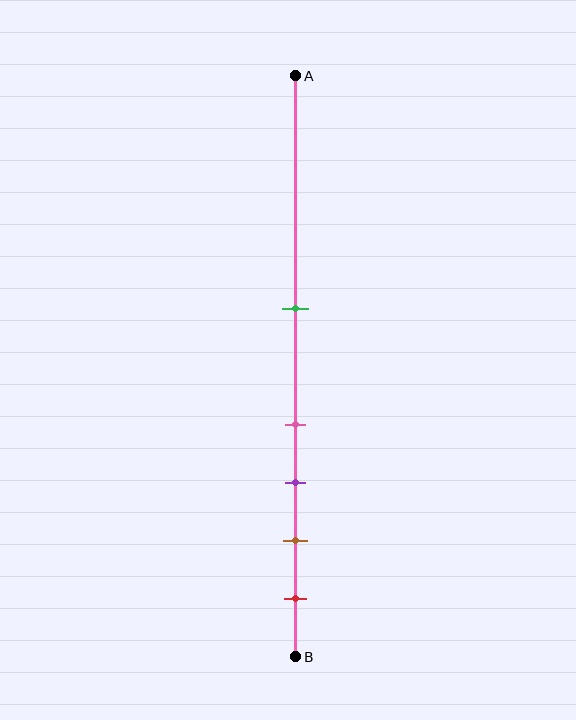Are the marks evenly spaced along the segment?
No, the marks are not evenly spaced.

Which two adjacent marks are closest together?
The pink and purple marks are the closest adjacent pair.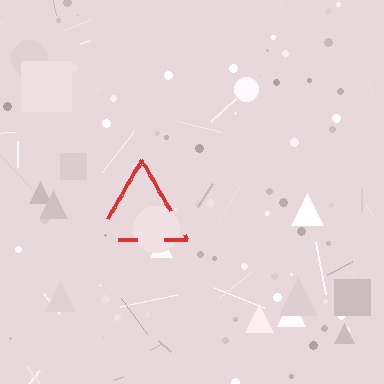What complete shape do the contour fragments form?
The contour fragments form a triangle.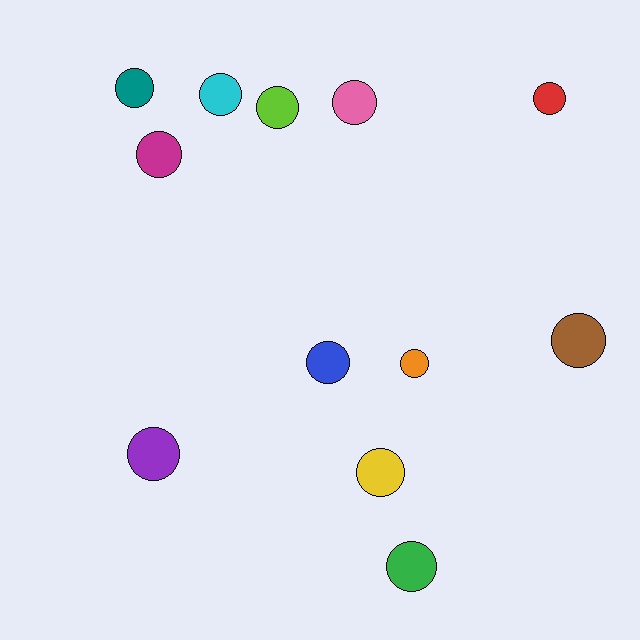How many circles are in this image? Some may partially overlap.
There are 12 circles.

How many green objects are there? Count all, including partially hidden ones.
There is 1 green object.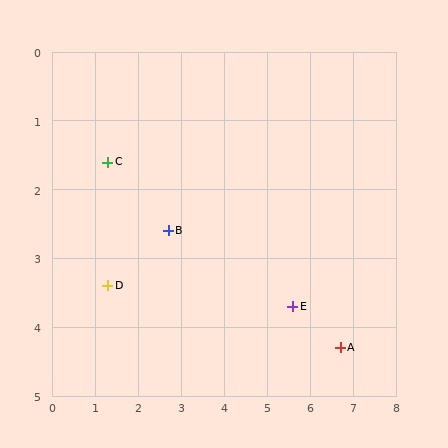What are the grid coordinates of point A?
Point A is at approximately (6.7, 4.3).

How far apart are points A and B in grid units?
Points A and B are about 4.3 grid units apart.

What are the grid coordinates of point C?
Point C is at approximately (1.3, 1.6).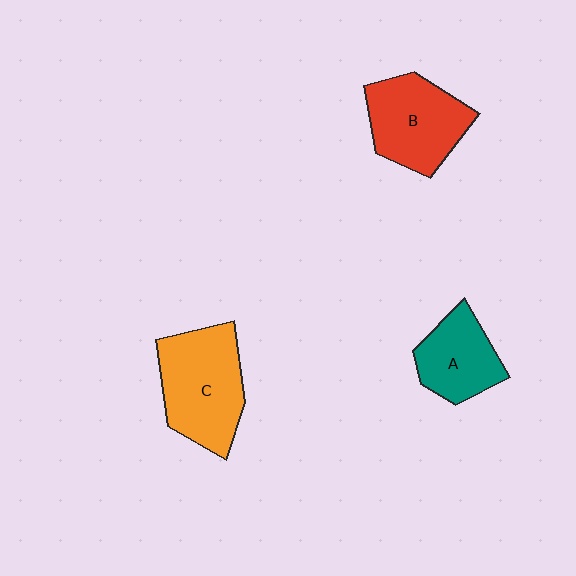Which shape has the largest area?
Shape C (orange).